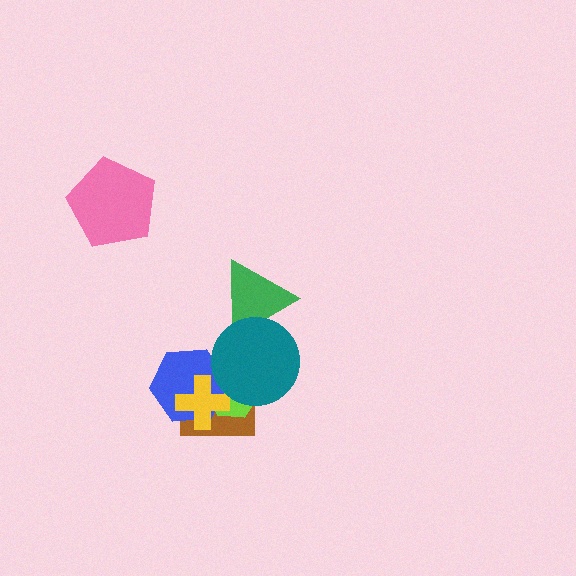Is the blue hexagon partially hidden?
Yes, it is partially covered by another shape.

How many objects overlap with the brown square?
4 objects overlap with the brown square.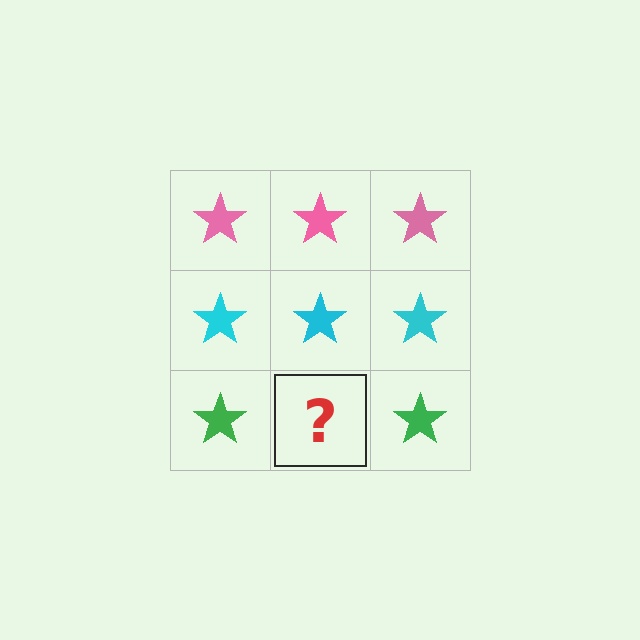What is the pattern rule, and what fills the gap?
The rule is that each row has a consistent color. The gap should be filled with a green star.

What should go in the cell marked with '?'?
The missing cell should contain a green star.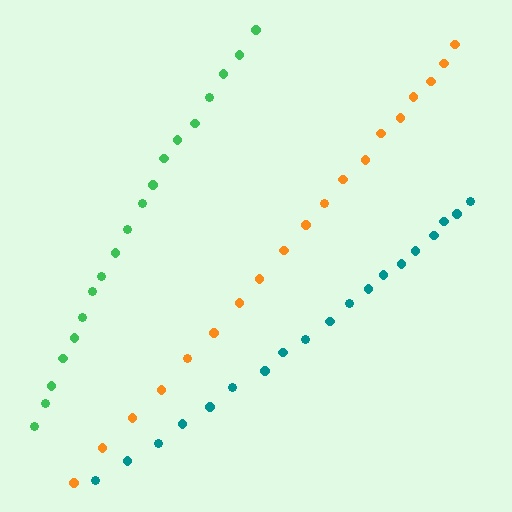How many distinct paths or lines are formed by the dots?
There are 3 distinct paths.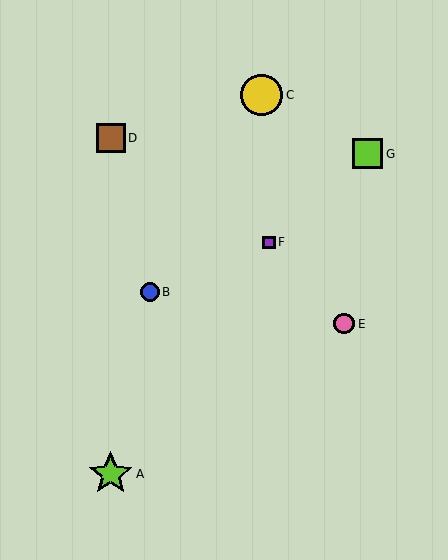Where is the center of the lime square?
The center of the lime square is at (368, 154).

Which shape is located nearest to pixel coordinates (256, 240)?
The purple square (labeled F) at (269, 242) is nearest to that location.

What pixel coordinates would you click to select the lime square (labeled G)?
Click at (368, 154) to select the lime square G.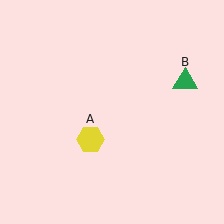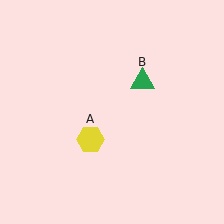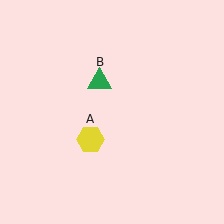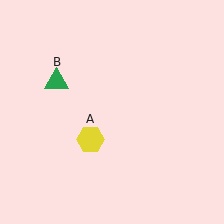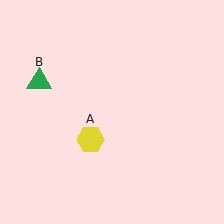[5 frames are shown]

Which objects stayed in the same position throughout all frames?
Yellow hexagon (object A) remained stationary.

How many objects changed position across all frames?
1 object changed position: green triangle (object B).